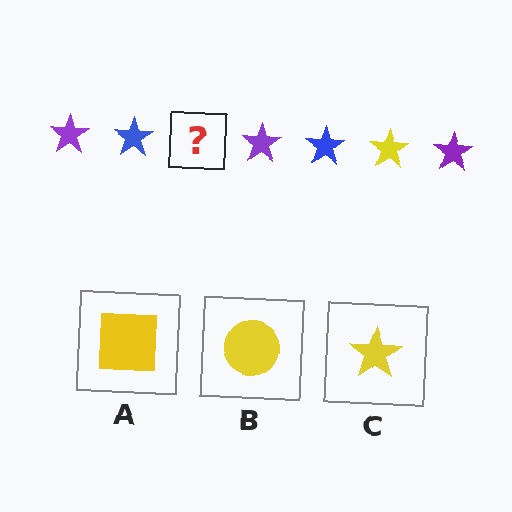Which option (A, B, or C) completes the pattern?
C.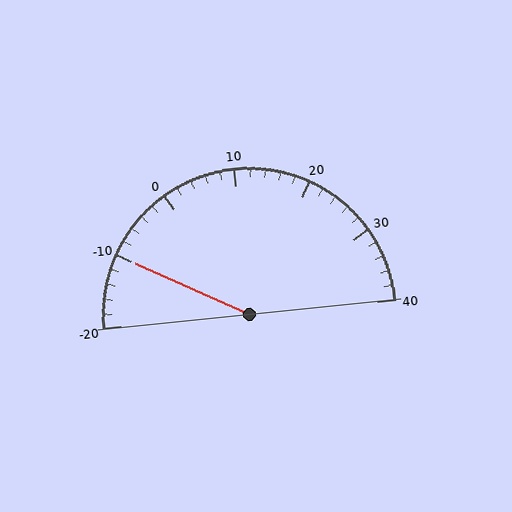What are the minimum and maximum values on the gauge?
The gauge ranges from -20 to 40.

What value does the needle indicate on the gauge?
The needle indicates approximately -10.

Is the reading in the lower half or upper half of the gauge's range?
The reading is in the lower half of the range (-20 to 40).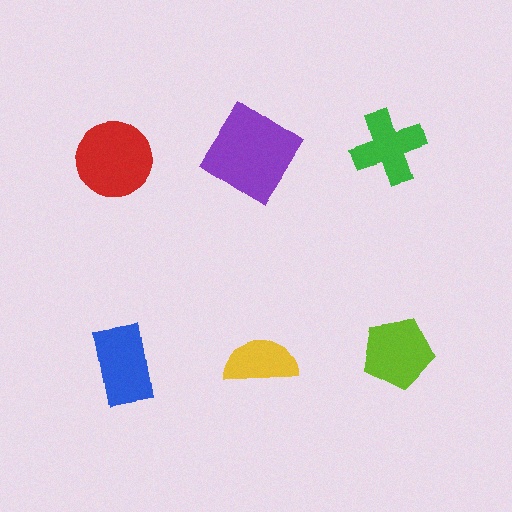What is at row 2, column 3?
A lime pentagon.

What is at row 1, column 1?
A red circle.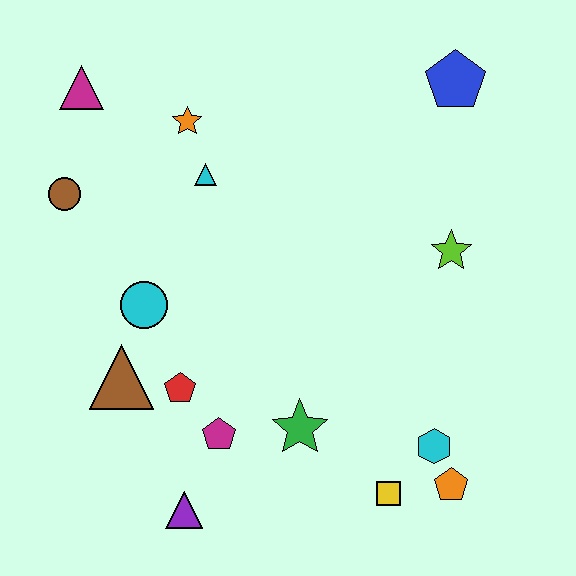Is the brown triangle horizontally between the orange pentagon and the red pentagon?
No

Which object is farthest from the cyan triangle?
The orange pentagon is farthest from the cyan triangle.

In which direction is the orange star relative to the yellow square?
The orange star is above the yellow square.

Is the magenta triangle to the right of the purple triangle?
No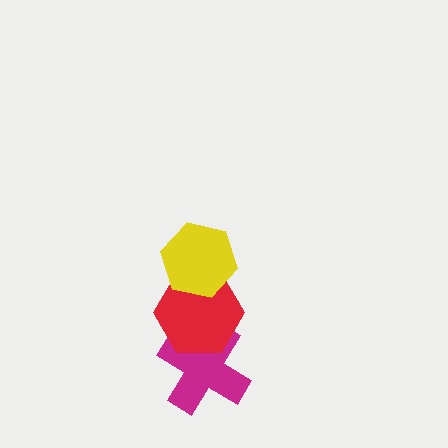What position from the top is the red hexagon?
The red hexagon is 2nd from the top.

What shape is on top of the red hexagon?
The yellow hexagon is on top of the red hexagon.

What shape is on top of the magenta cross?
The red hexagon is on top of the magenta cross.